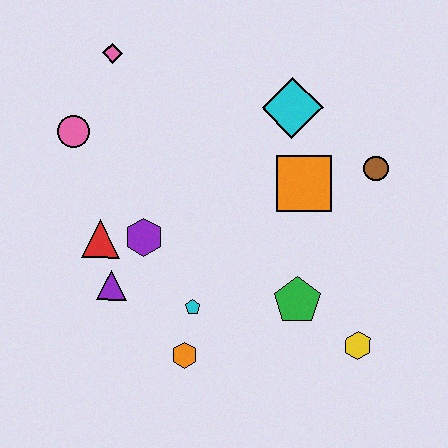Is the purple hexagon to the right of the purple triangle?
Yes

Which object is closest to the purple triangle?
The red triangle is closest to the purple triangle.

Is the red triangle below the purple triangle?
No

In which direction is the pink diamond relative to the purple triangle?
The pink diamond is above the purple triangle.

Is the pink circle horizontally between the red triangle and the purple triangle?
No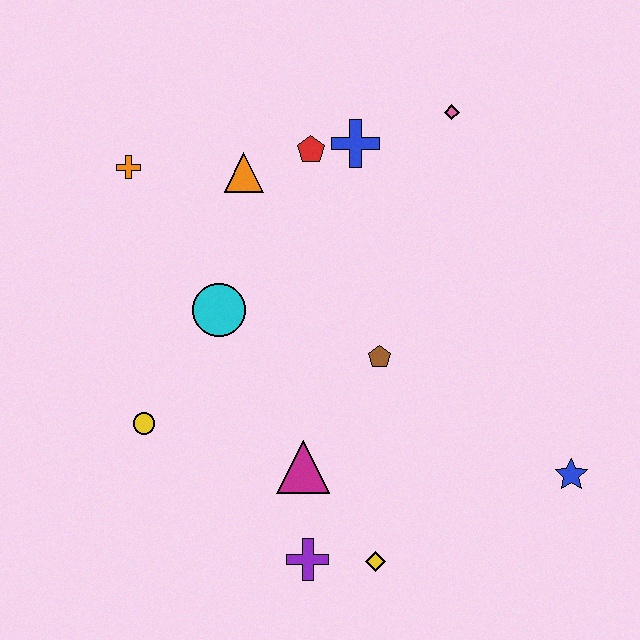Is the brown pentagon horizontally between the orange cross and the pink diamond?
Yes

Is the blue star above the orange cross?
No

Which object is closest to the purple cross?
The yellow diamond is closest to the purple cross.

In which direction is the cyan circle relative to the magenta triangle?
The cyan circle is above the magenta triangle.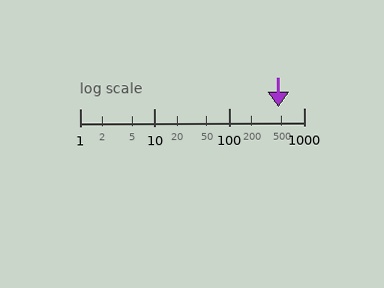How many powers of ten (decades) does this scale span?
The scale spans 3 decades, from 1 to 1000.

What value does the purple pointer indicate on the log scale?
The pointer indicates approximately 460.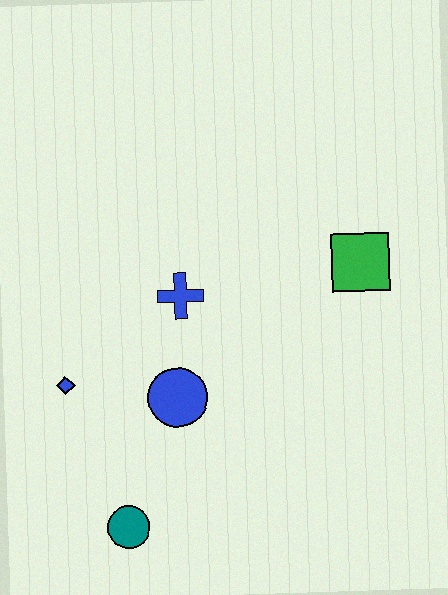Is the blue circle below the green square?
Yes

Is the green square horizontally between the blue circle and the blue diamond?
No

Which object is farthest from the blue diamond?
The green square is farthest from the blue diamond.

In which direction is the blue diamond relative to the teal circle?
The blue diamond is above the teal circle.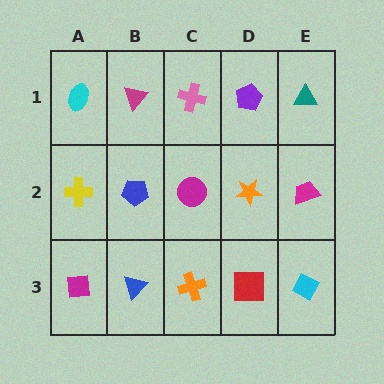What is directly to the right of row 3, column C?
A red square.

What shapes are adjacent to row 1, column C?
A magenta circle (row 2, column C), a magenta triangle (row 1, column B), a purple pentagon (row 1, column D).